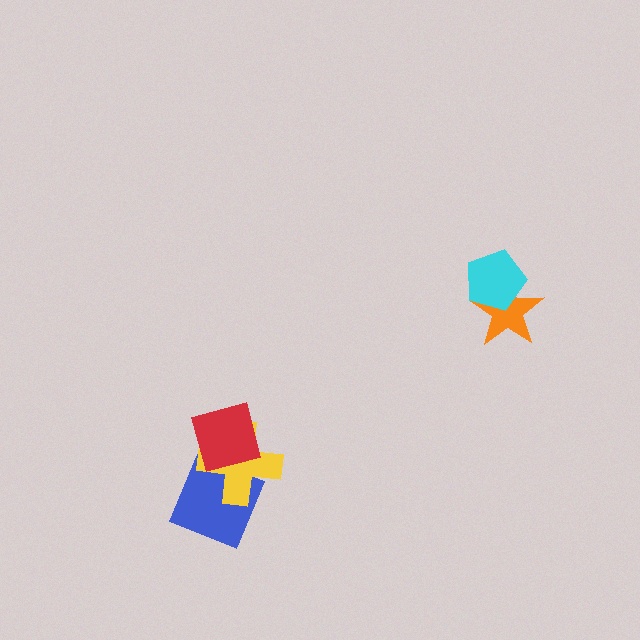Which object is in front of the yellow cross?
The red square is in front of the yellow cross.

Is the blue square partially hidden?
Yes, it is partially covered by another shape.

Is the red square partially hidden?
No, no other shape covers it.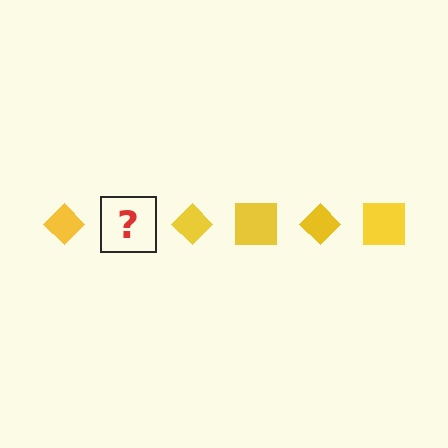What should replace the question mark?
The question mark should be replaced with a yellow square.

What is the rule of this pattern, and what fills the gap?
The rule is that the pattern cycles through diamond, square shapes in yellow. The gap should be filled with a yellow square.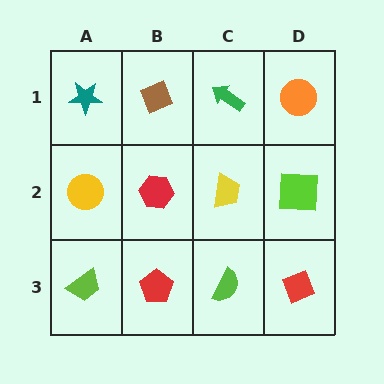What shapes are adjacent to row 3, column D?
A lime square (row 2, column D), a lime semicircle (row 3, column C).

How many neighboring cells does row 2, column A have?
3.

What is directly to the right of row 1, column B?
A green arrow.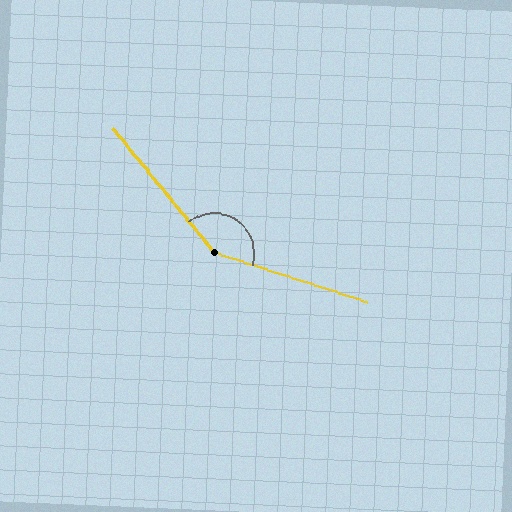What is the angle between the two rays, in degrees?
Approximately 147 degrees.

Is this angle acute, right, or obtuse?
It is obtuse.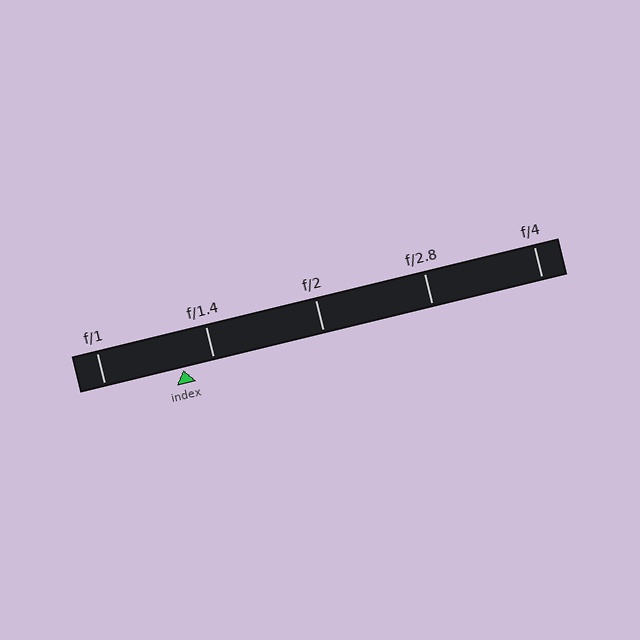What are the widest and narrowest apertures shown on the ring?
The widest aperture shown is f/1 and the narrowest is f/4.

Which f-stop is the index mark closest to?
The index mark is closest to f/1.4.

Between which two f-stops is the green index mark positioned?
The index mark is between f/1 and f/1.4.